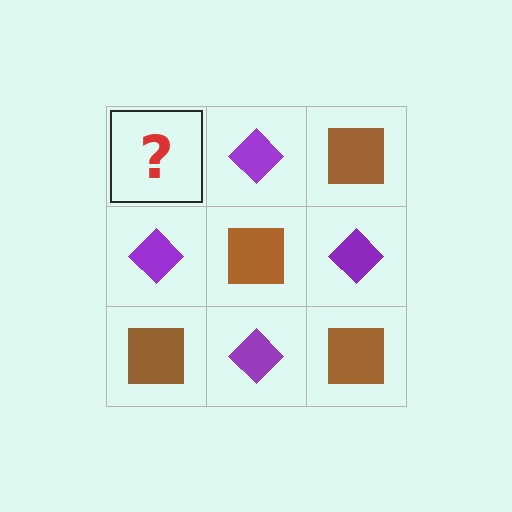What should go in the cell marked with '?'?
The missing cell should contain a brown square.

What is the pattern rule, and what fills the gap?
The rule is that it alternates brown square and purple diamond in a checkerboard pattern. The gap should be filled with a brown square.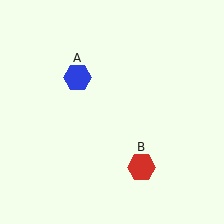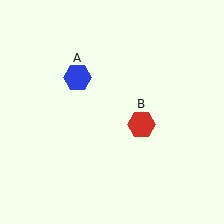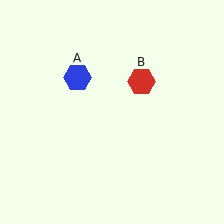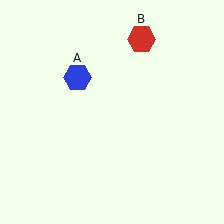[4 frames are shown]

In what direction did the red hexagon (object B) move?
The red hexagon (object B) moved up.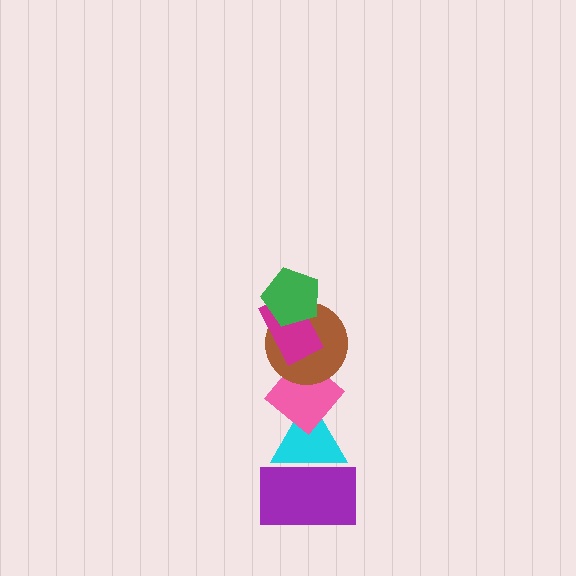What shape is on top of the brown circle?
The magenta rectangle is on top of the brown circle.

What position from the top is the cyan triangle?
The cyan triangle is 5th from the top.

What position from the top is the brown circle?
The brown circle is 3rd from the top.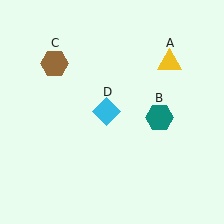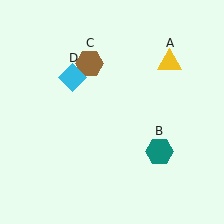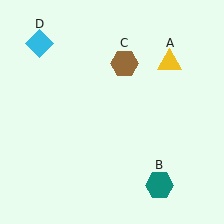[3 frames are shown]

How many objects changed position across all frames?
3 objects changed position: teal hexagon (object B), brown hexagon (object C), cyan diamond (object D).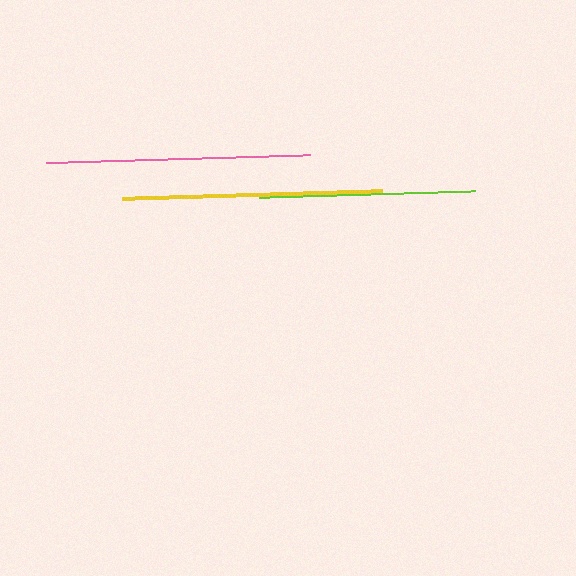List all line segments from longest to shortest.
From longest to shortest: pink, yellow, lime.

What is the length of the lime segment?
The lime segment is approximately 216 pixels long.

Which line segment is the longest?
The pink line is the longest at approximately 264 pixels.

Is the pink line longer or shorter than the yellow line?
The pink line is longer than the yellow line.